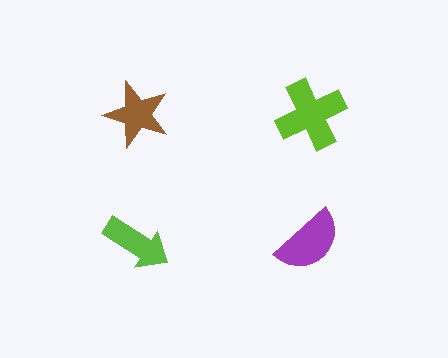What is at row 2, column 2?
A purple semicircle.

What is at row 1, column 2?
A lime cross.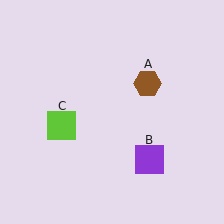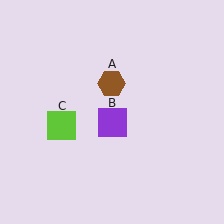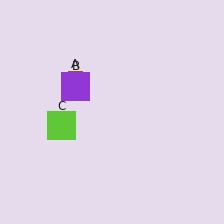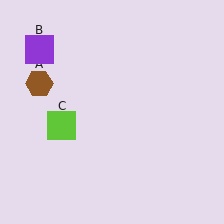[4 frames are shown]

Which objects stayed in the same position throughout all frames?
Lime square (object C) remained stationary.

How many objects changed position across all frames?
2 objects changed position: brown hexagon (object A), purple square (object B).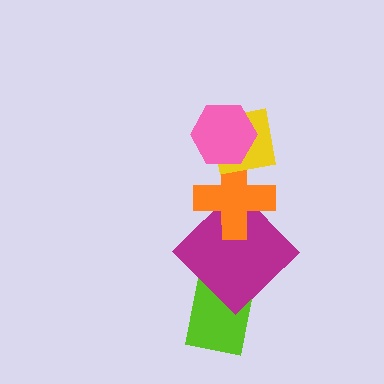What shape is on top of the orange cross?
The yellow square is on top of the orange cross.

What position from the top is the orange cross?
The orange cross is 3rd from the top.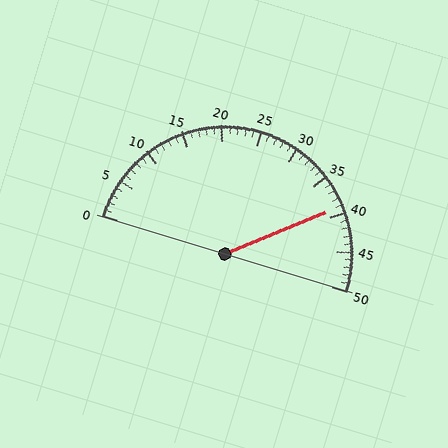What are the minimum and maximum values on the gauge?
The gauge ranges from 0 to 50.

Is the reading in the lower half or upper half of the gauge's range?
The reading is in the upper half of the range (0 to 50).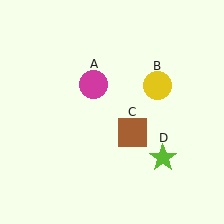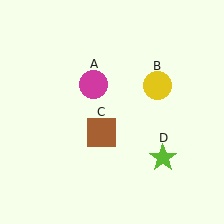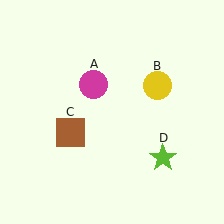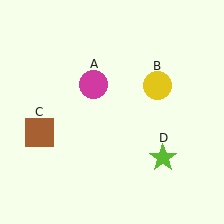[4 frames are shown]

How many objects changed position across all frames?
1 object changed position: brown square (object C).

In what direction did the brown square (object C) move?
The brown square (object C) moved left.